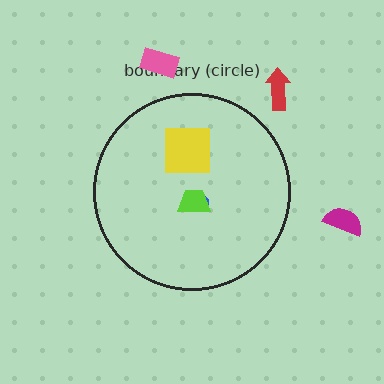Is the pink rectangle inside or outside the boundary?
Outside.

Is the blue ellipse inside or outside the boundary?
Inside.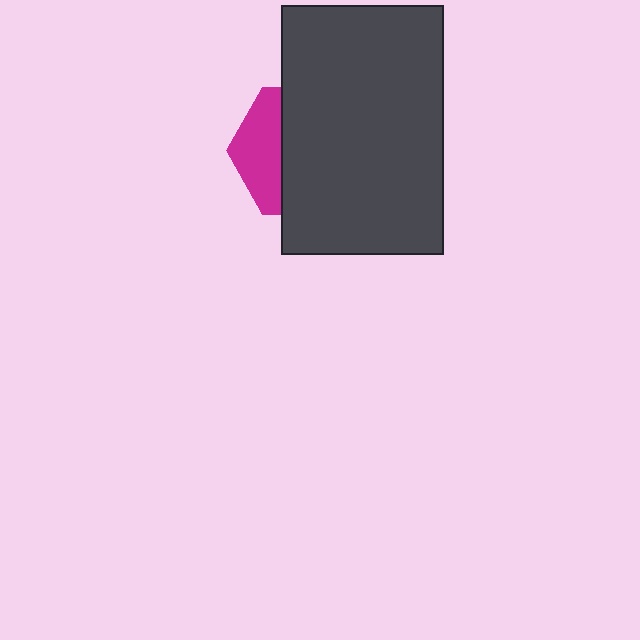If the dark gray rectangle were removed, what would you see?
You would see the complete magenta hexagon.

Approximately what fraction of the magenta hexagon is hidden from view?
Roughly 66% of the magenta hexagon is hidden behind the dark gray rectangle.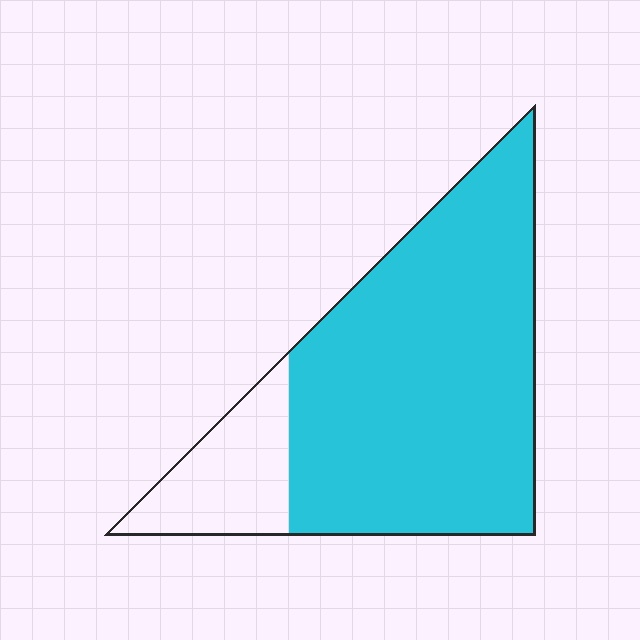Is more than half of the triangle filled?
Yes.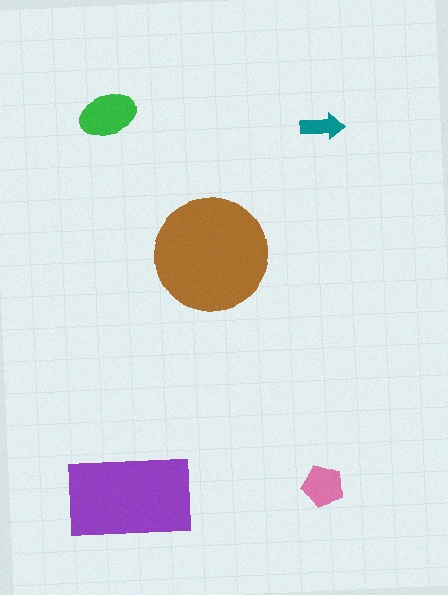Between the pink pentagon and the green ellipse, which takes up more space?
The green ellipse.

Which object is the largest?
The brown circle.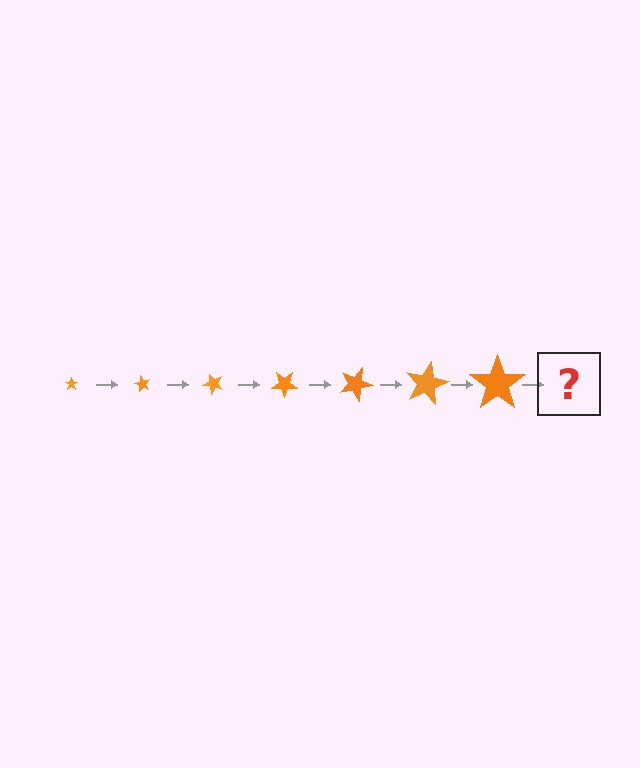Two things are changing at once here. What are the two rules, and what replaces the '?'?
The two rules are that the star grows larger each step and it rotates 60 degrees each step. The '?' should be a star, larger than the previous one and rotated 420 degrees from the start.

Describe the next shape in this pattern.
It should be a star, larger than the previous one and rotated 420 degrees from the start.